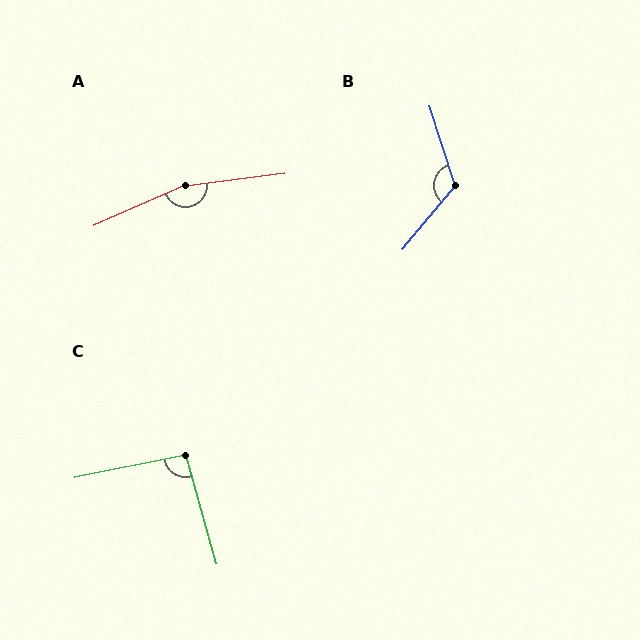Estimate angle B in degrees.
Approximately 122 degrees.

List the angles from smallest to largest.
C (94°), B (122°), A (164°).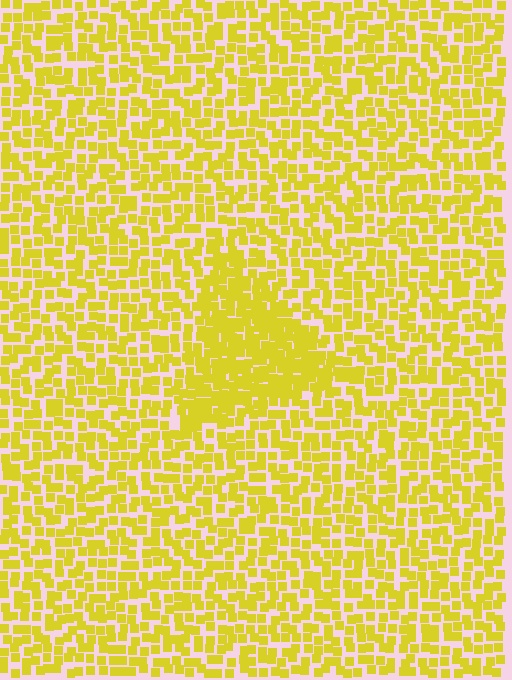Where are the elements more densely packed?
The elements are more densely packed inside the triangle boundary.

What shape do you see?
I see a triangle.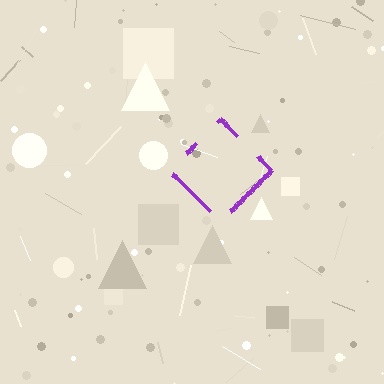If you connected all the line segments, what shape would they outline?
They would outline a diamond.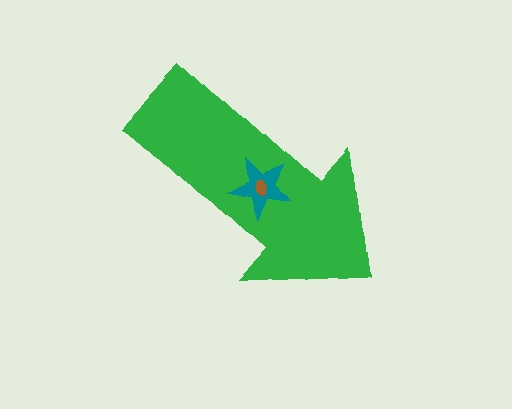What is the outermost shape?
The green arrow.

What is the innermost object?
The brown ellipse.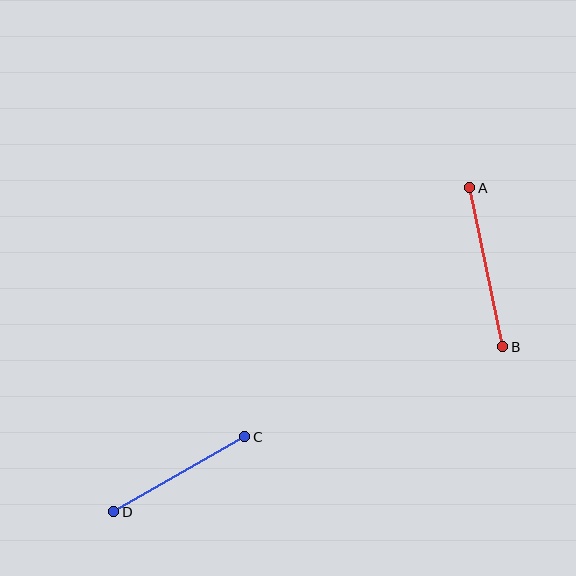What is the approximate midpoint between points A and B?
The midpoint is at approximately (486, 267) pixels.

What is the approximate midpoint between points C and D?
The midpoint is at approximately (179, 474) pixels.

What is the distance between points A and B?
The distance is approximately 162 pixels.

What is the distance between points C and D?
The distance is approximately 151 pixels.